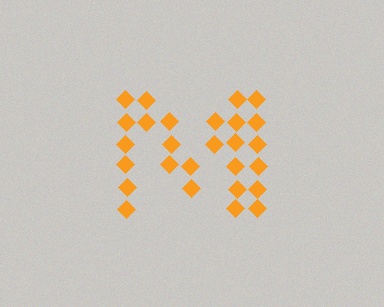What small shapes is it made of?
It is made of small diamonds.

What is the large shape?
The large shape is the letter M.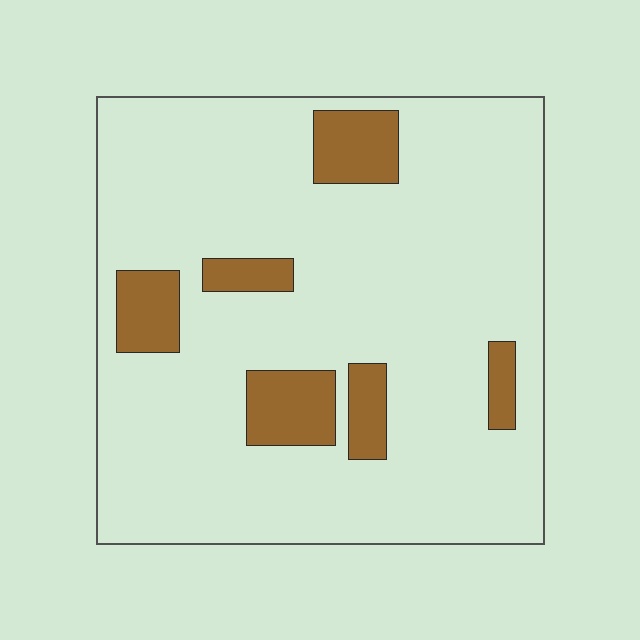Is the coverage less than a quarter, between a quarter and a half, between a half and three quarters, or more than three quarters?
Less than a quarter.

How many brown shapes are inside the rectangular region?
6.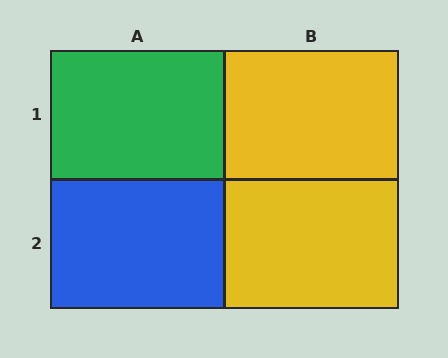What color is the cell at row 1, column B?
Yellow.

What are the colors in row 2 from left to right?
Blue, yellow.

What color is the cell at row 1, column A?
Green.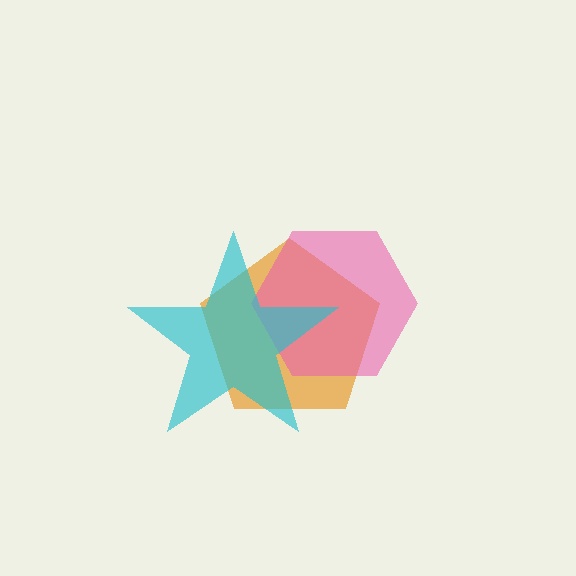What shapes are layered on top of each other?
The layered shapes are: an orange pentagon, a pink hexagon, a cyan star.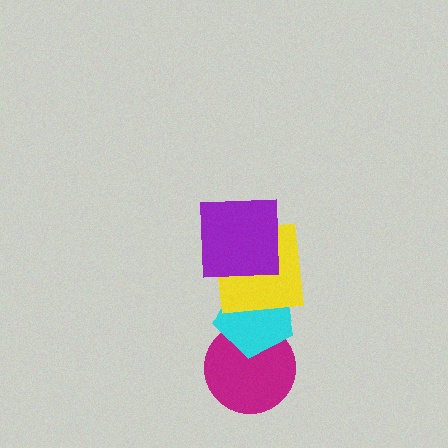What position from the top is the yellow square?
The yellow square is 2nd from the top.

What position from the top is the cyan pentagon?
The cyan pentagon is 3rd from the top.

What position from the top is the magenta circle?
The magenta circle is 4th from the top.